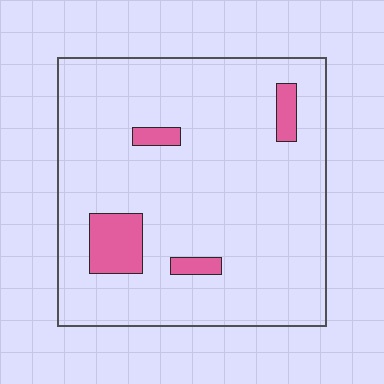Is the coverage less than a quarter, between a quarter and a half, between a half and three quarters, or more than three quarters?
Less than a quarter.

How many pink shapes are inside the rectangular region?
4.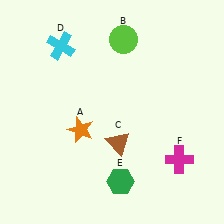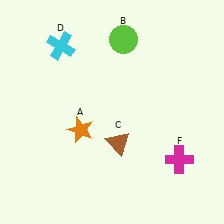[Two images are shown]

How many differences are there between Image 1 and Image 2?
There is 1 difference between the two images.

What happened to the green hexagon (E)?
The green hexagon (E) was removed in Image 2. It was in the bottom-right area of Image 1.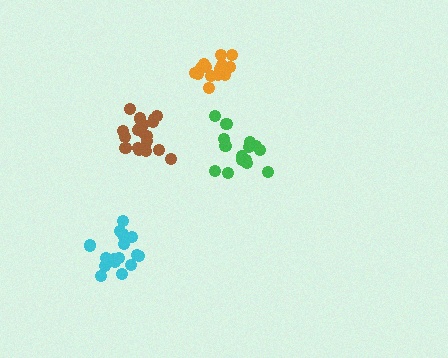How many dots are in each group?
Group 1: 14 dots, Group 2: 17 dots, Group 3: 20 dots, Group 4: 16 dots (67 total).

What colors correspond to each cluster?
The clusters are colored: orange, cyan, brown, green.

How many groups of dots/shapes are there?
There are 4 groups.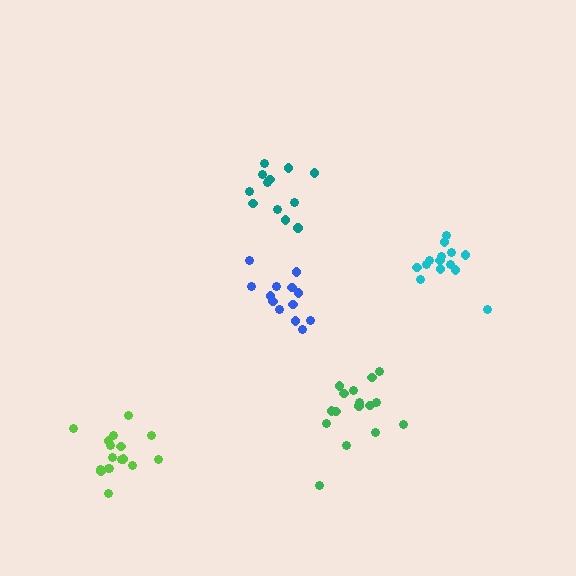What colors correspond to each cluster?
The clusters are colored: green, lime, blue, teal, cyan.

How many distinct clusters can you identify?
There are 5 distinct clusters.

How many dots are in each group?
Group 1: 16 dots, Group 2: 17 dots, Group 3: 13 dots, Group 4: 12 dots, Group 5: 14 dots (72 total).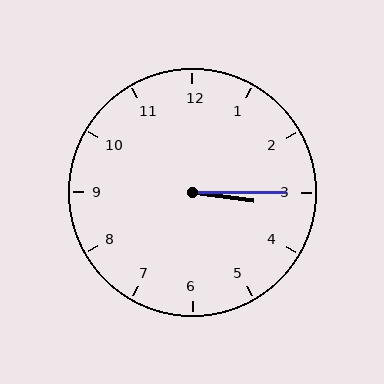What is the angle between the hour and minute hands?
Approximately 8 degrees.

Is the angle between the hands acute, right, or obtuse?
It is acute.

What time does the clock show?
3:15.